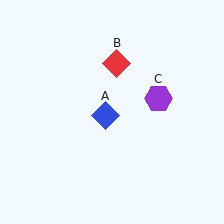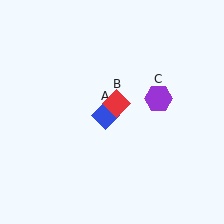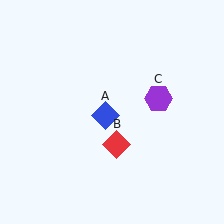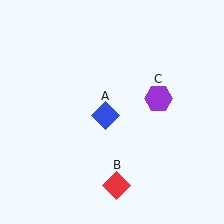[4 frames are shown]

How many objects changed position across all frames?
1 object changed position: red diamond (object B).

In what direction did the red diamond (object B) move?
The red diamond (object B) moved down.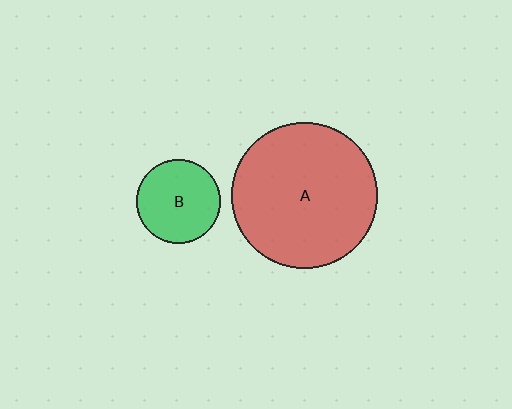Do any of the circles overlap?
No, none of the circles overlap.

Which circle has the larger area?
Circle A (red).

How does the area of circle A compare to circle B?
Approximately 3.0 times.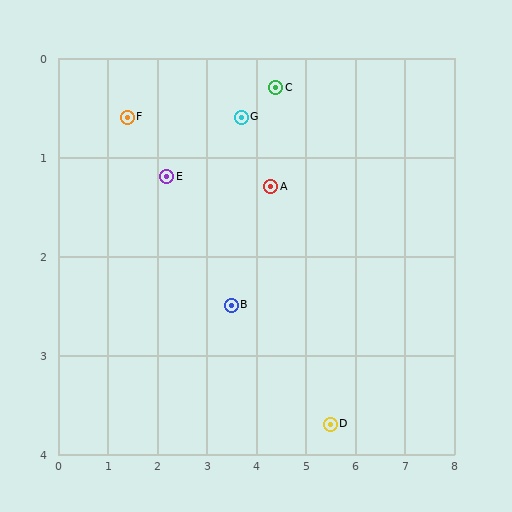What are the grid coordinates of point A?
Point A is at approximately (4.3, 1.3).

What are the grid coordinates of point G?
Point G is at approximately (3.7, 0.6).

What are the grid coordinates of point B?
Point B is at approximately (3.5, 2.5).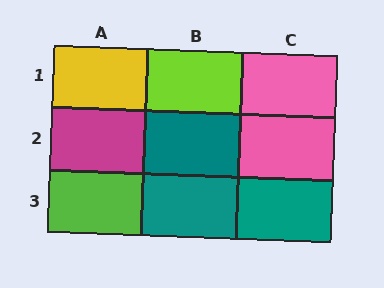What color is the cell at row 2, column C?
Pink.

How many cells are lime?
2 cells are lime.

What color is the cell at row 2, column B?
Teal.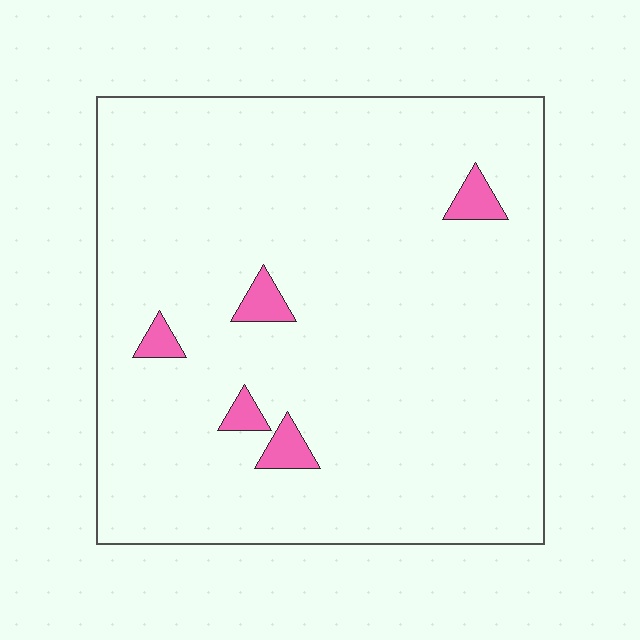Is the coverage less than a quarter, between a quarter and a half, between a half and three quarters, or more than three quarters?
Less than a quarter.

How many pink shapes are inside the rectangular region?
5.